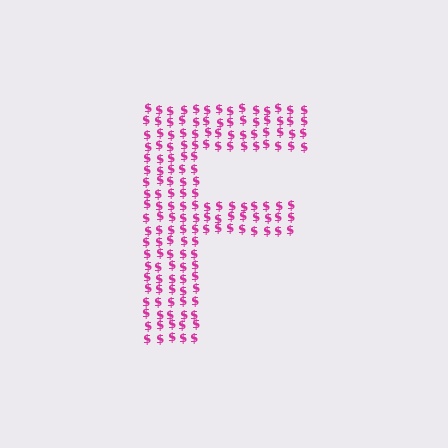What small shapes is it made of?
It is made of small dollar signs.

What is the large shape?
The large shape is the letter F.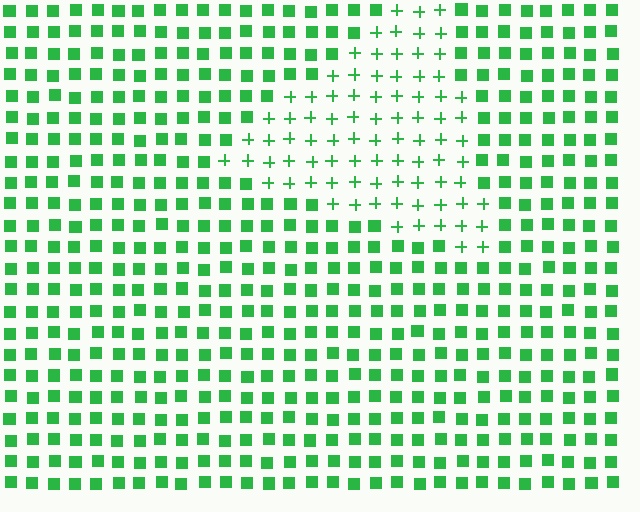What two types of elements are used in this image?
The image uses plus signs inside the triangle region and squares outside it.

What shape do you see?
I see a triangle.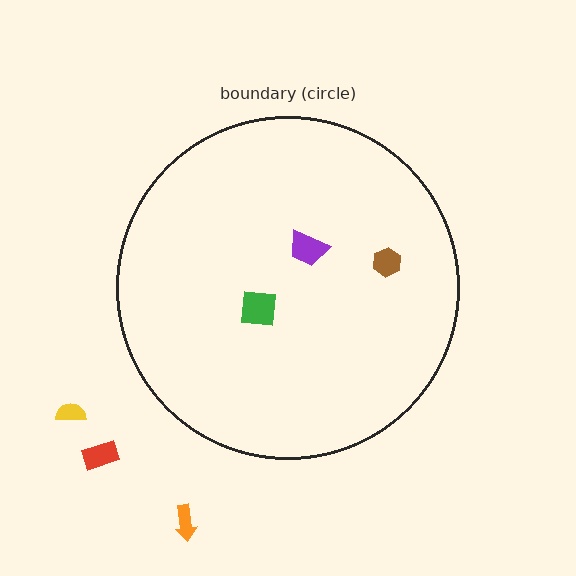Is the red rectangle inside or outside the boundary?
Outside.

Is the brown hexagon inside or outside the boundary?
Inside.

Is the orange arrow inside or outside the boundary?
Outside.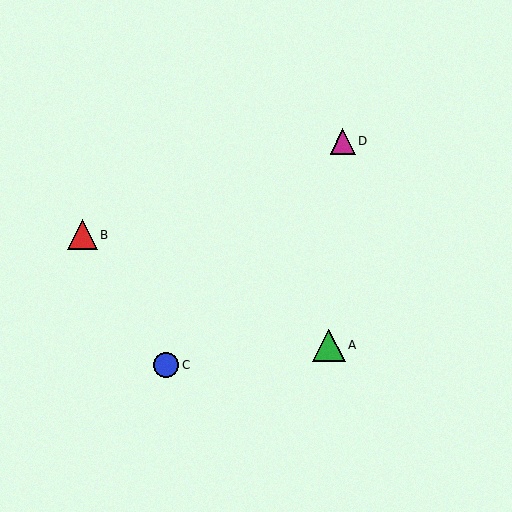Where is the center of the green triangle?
The center of the green triangle is at (329, 345).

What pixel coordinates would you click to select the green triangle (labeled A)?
Click at (329, 345) to select the green triangle A.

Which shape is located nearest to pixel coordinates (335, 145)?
The magenta triangle (labeled D) at (343, 141) is nearest to that location.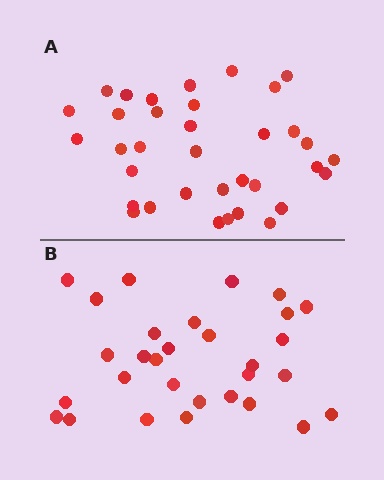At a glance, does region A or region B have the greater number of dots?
Region A (the top region) has more dots.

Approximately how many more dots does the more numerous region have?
Region A has about 5 more dots than region B.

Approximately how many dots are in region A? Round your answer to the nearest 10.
About 40 dots. (The exact count is 35, which rounds to 40.)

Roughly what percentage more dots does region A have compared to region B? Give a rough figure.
About 15% more.